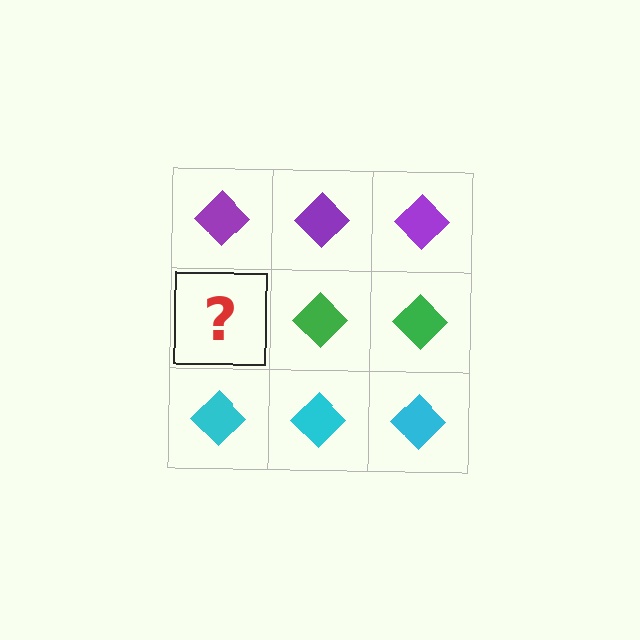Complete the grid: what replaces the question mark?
The question mark should be replaced with a green diamond.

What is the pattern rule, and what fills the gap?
The rule is that each row has a consistent color. The gap should be filled with a green diamond.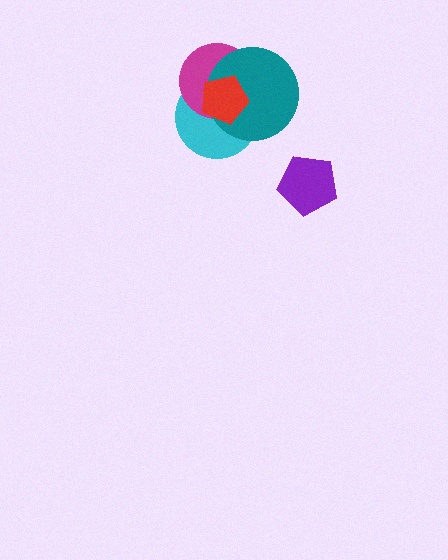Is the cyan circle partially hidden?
Yes, it is partially covered by another shape.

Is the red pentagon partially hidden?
No, no other shape covers it.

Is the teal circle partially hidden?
Yes, it is partially covered by another shape.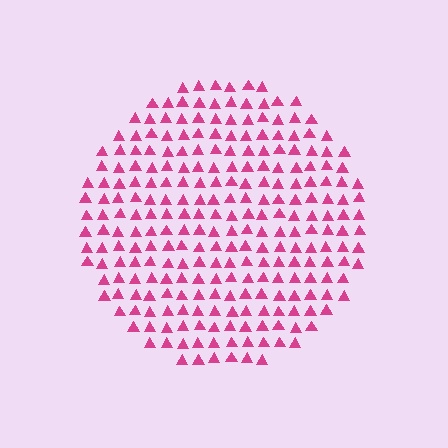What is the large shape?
The large shape is a circle.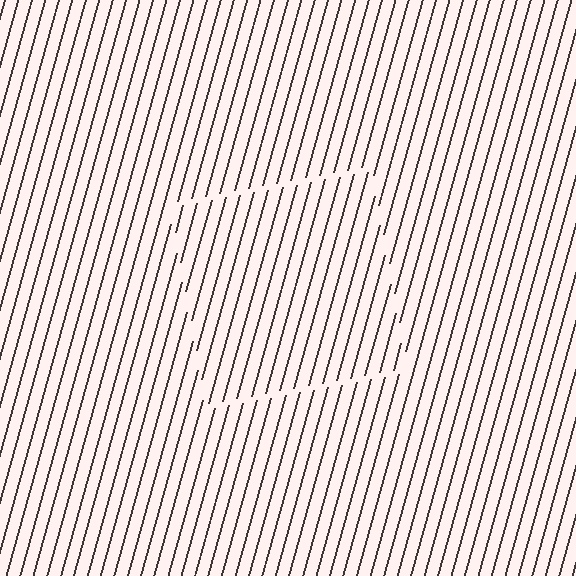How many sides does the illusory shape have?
4 sides — the line-ends trace a square.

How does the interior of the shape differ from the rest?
The interior of the shape contains the same grating, shifted by half a period — the contour is defined by the phase discontinuity where line-ends from the inner and outer gratings abut.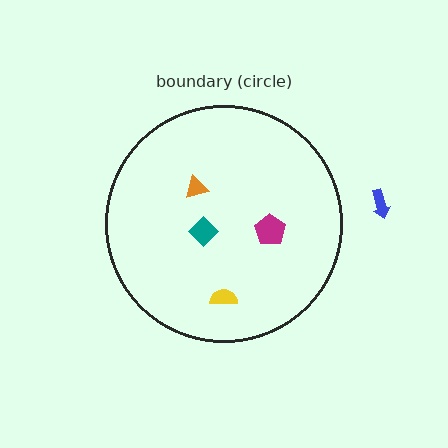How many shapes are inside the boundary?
4 inside, 1 outside.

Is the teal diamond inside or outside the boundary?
Inside.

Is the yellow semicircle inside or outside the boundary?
Inside.